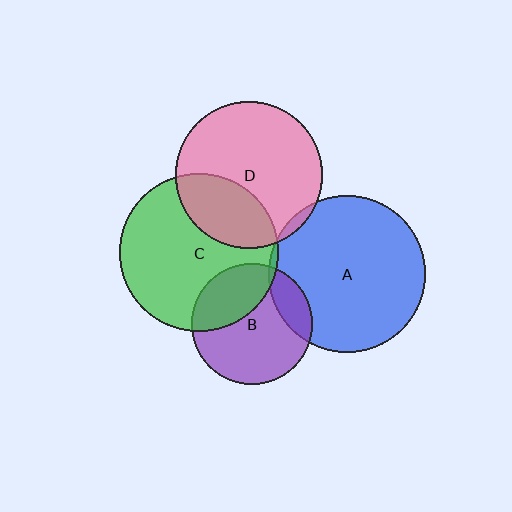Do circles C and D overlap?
Yes.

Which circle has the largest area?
Circle C (green).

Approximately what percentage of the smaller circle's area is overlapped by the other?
Approximately 30%.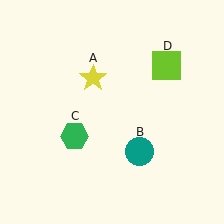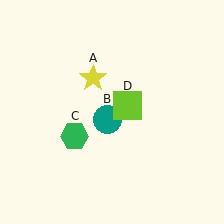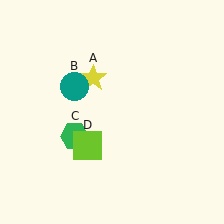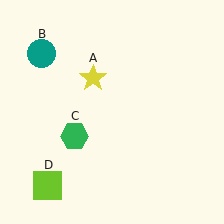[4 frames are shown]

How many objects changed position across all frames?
2 objects changed position: teal circle (object B), lime square (object D).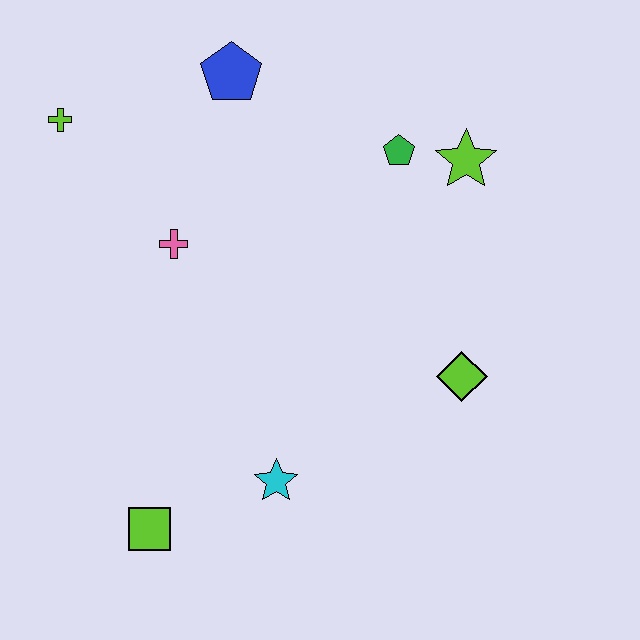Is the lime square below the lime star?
Yes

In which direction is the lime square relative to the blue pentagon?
The lime square is below the blue pentagon.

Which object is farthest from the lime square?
The lime star is farthest from the lime square.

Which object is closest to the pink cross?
The lime cross is closest to the pink cross.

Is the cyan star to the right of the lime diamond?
No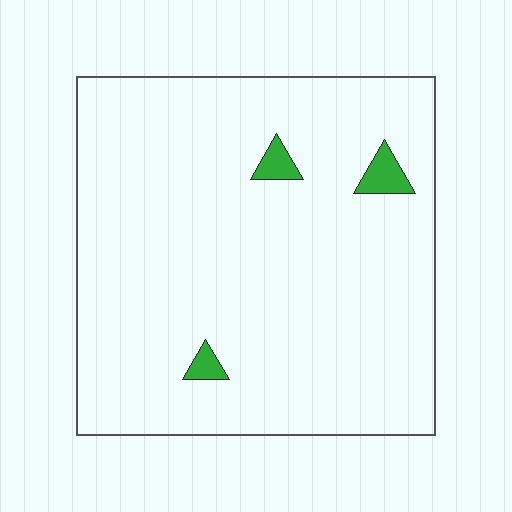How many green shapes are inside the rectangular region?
3.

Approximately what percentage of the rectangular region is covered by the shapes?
Approximately 5%.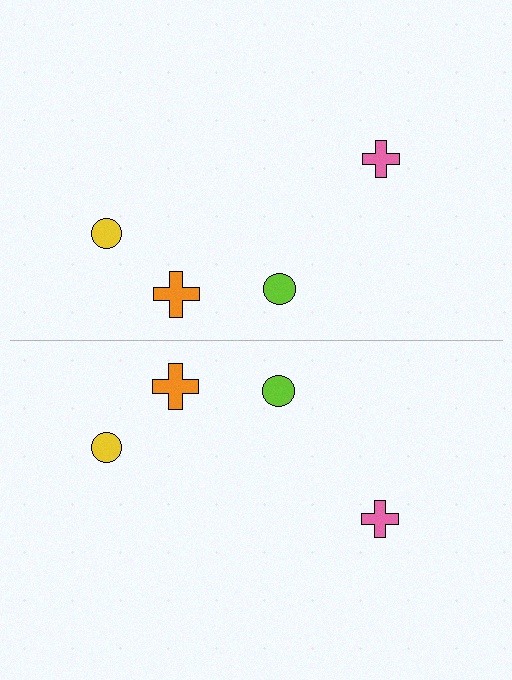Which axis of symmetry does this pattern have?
The pattern has a horizontal axis of symmetry running through the center of the image.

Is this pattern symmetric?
Yes, this pattern has bilateral (reflection) symmetry.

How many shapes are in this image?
There are 8 shapes in this image.